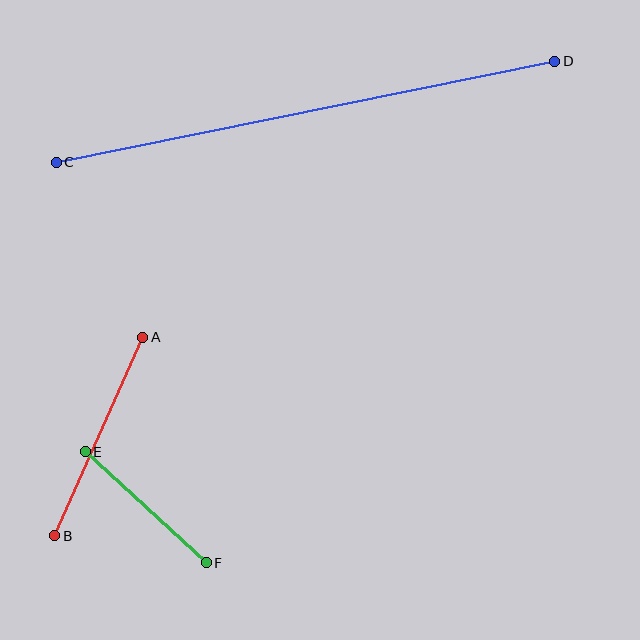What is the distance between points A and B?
The distance is approximately 217 pixels.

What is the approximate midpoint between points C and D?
The midpoint is at approximately (305, 112) pixels.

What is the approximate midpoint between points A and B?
The midpoint is at approximately (99, 437) pixels.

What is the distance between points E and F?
The distance is approximately 164 pixels.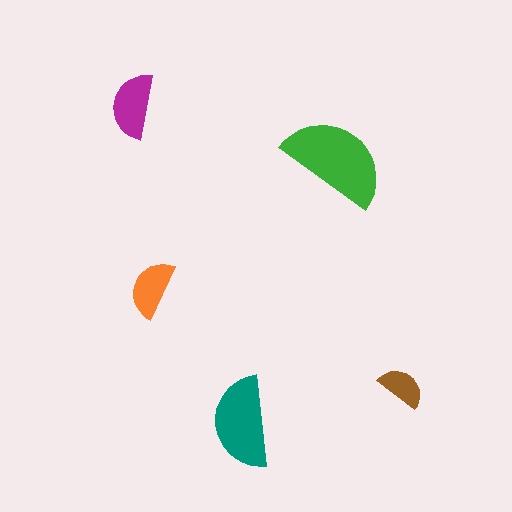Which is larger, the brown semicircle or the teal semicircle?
The teal one.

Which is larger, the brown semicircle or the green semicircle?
The green one.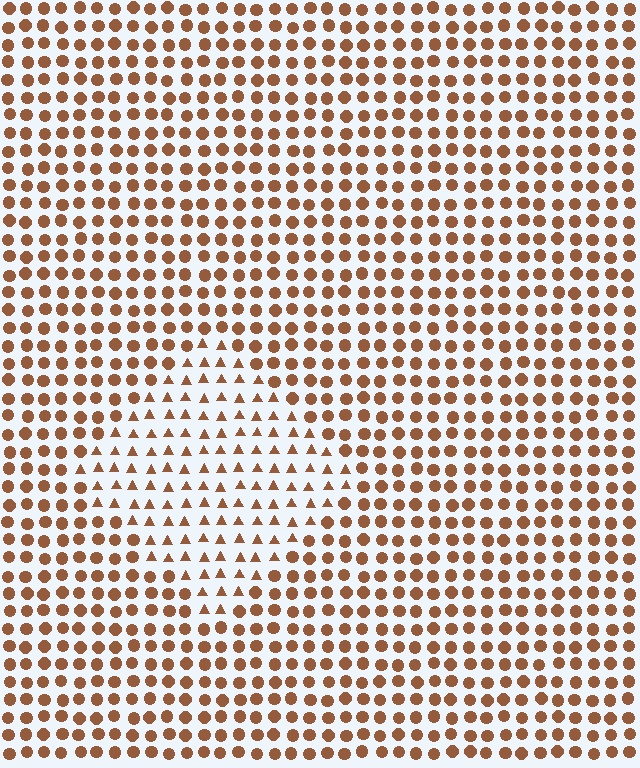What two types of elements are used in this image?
The image uses triangles inside the diamond region and circles outside it.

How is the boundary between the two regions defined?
The boundary is defined by a change in element shape: triangles inside vs. circles outside. All elements share the same color and spacing.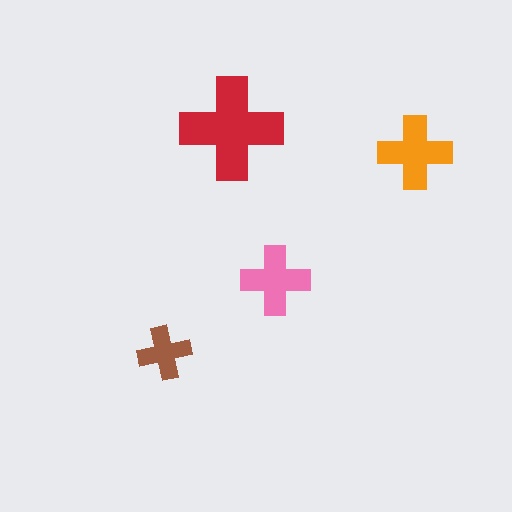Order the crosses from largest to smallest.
the red one, the orange one, the pink one, the brown one.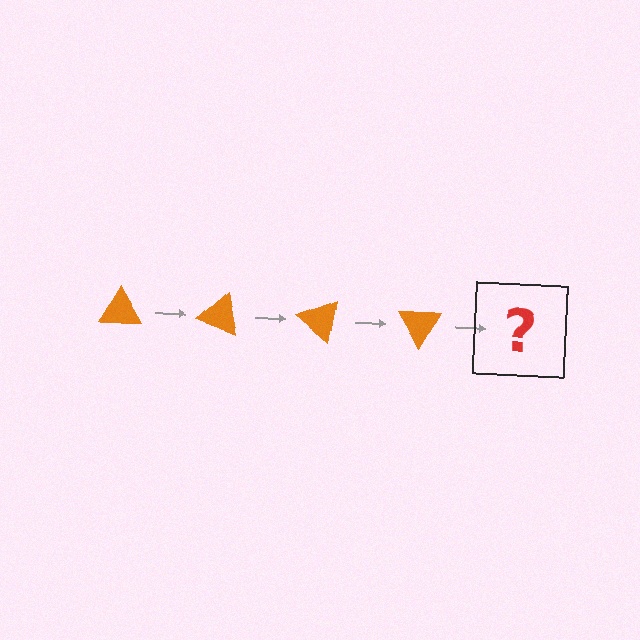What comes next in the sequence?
The next element should be an orange triangle rotated 80 degrees.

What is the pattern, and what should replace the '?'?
The pattern is that the triangle rotates 20 degrees each step. The '?' should be an orange triangle rotated 80 degrees.